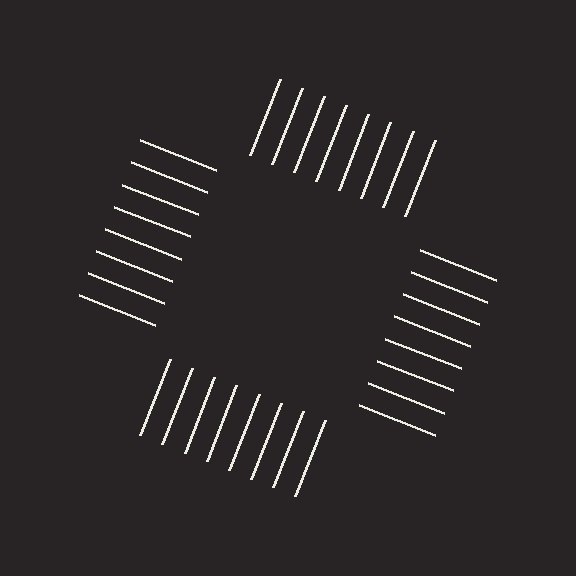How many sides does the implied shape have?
4 sides — the line-ends trace a square.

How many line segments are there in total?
32 — 8 along each of the 4 edges.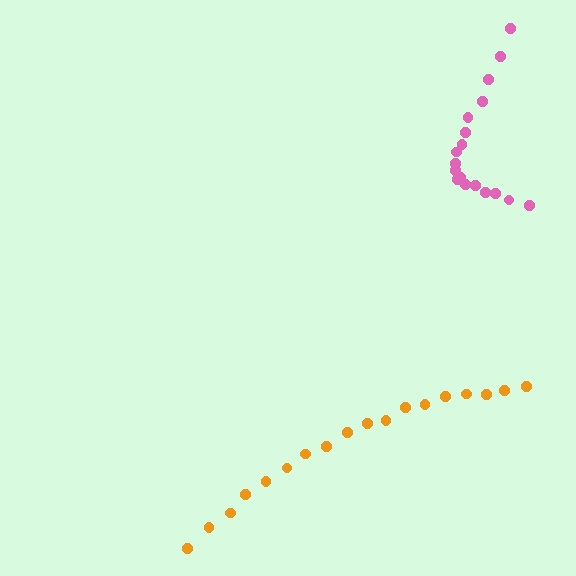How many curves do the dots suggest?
There are 2 distinct paths.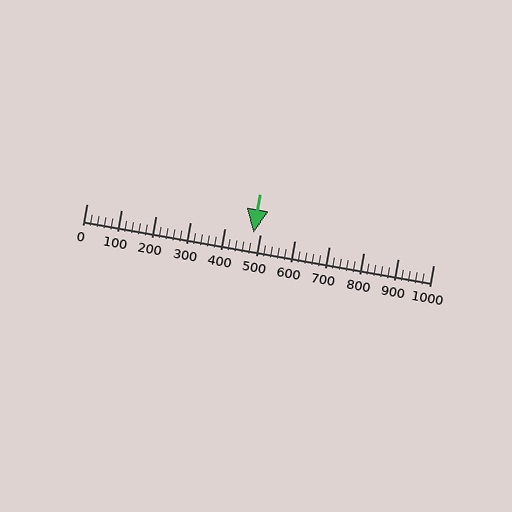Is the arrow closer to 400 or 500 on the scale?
The arrow is closer to 500.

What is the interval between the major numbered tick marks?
The major tick marks are spaced 100 units apart.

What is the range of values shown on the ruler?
The ruler shows values from 0 to 1000.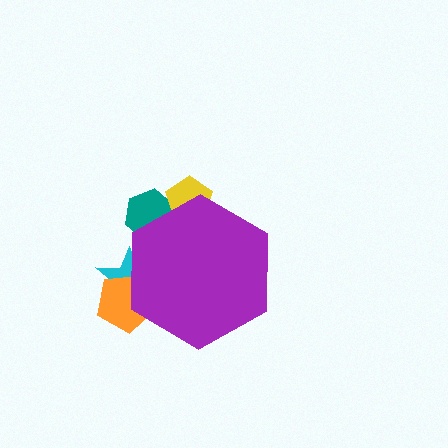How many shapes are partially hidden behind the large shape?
4 shapes are partially hidden.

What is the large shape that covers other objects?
A purple hexagon.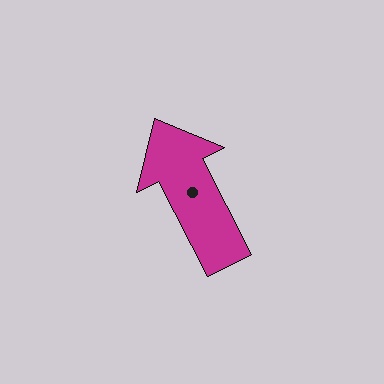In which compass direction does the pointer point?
Northwest.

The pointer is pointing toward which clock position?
Roughly 11 o'clock.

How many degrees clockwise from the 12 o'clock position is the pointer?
Approximately 333 degrees.